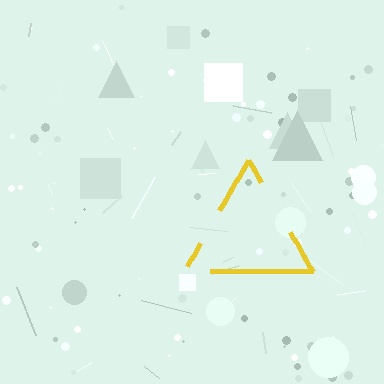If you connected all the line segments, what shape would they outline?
They would outline a triangle.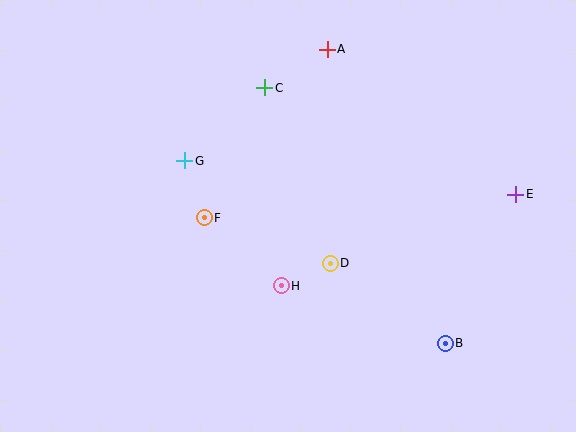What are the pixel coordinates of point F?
Point F is at (204, 218).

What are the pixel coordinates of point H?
Point H is at (281, 286).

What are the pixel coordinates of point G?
Point G is at (185, 161).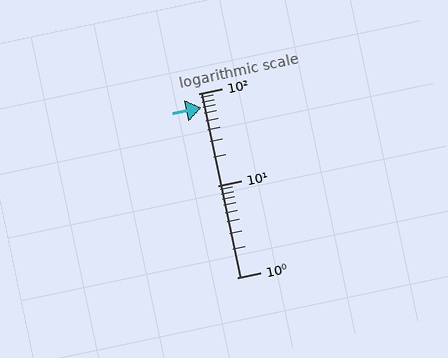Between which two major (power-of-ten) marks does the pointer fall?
The pointer is between 10 and 100.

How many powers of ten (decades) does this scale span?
The scale spans 2 decades, from 1 to 100.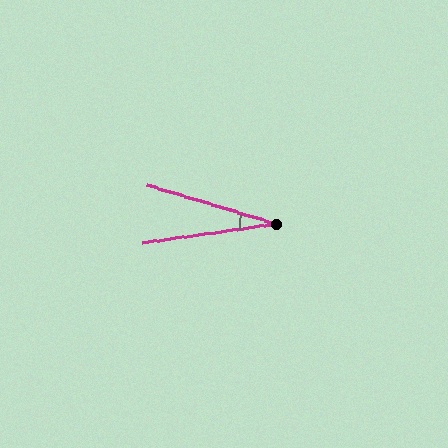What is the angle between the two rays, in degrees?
Approximately 25 degrees.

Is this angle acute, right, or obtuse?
It is acute.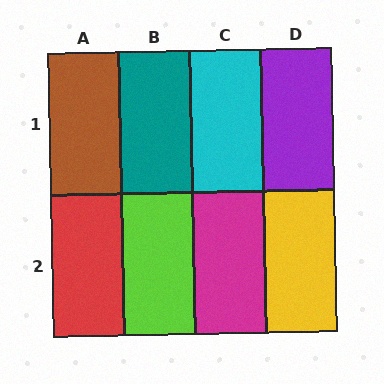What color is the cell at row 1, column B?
Teal.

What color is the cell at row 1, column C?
Cyan.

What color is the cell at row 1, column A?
Brown.